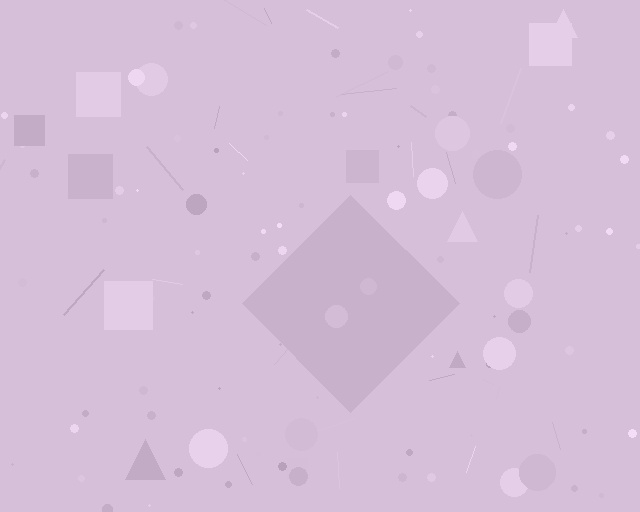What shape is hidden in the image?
A diamond is hidden in the image.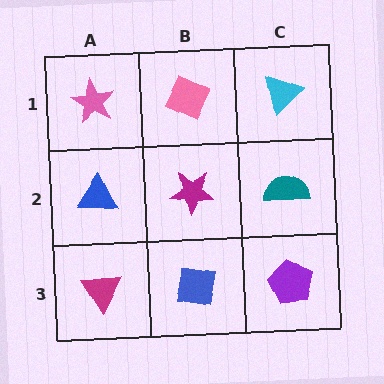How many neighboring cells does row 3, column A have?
2.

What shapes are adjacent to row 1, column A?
A blue triangle (row 2, column A), a pink diamond (row 1, column B).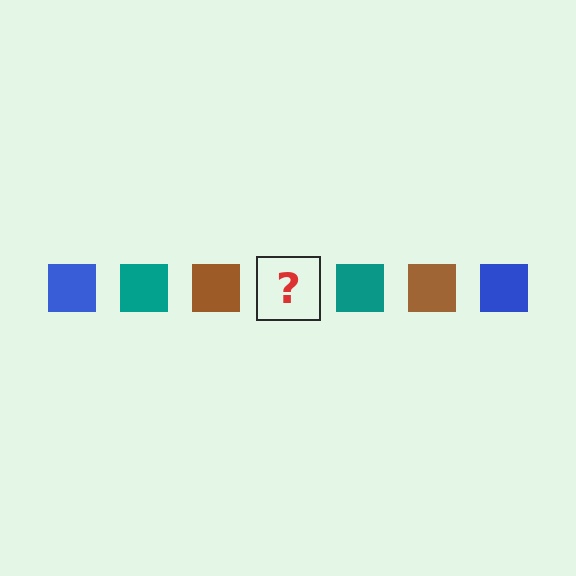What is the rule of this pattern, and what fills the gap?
The rule is that the pattern cycles through blue, teal, brown squares. The gap should be filled with a blue square.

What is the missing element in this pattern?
The missing element is a blue square.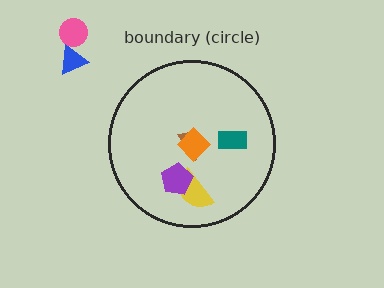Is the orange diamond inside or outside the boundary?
Inside.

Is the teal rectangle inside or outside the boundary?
Inside.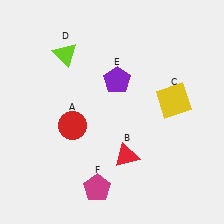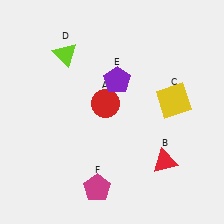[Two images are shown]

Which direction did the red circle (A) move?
The red circle (A) moved right.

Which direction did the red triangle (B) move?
The red triangle (B) moved right.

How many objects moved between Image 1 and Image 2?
2 objects moved between the two images.